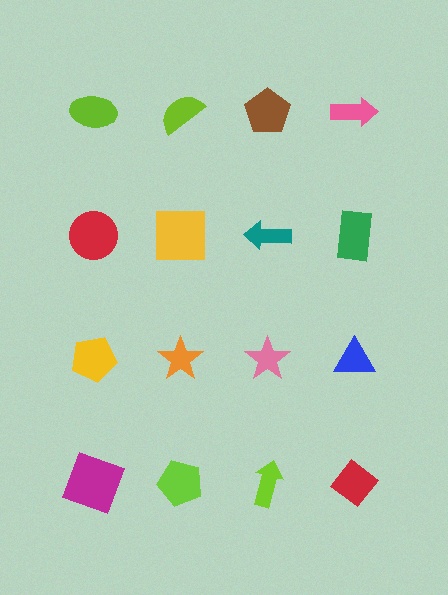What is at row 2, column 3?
A teal arrow.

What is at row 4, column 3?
A lime arrow.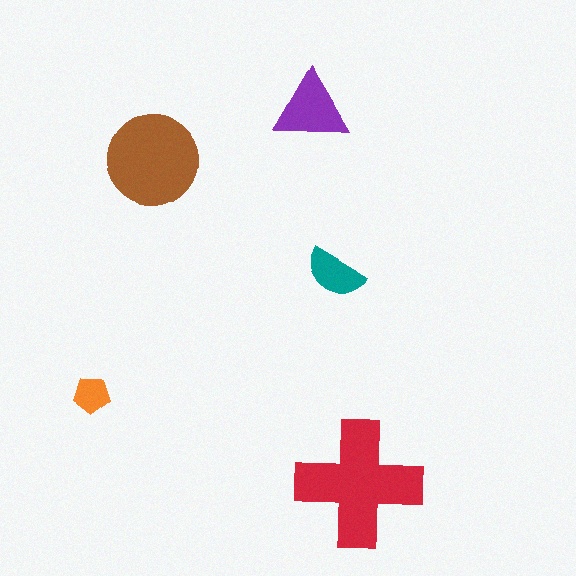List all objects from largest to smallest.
The red cross, the brown circle, the purple triangle, the teal semicircle, the orange pentagon.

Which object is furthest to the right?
The red cross is rightmost.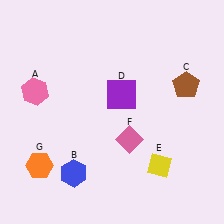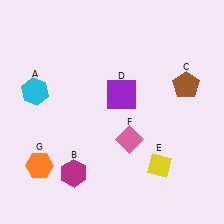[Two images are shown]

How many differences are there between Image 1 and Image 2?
There are 2 differences between the two images.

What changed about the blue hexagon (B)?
In Image 1, B is blue. In Image 2, it changed to magenta.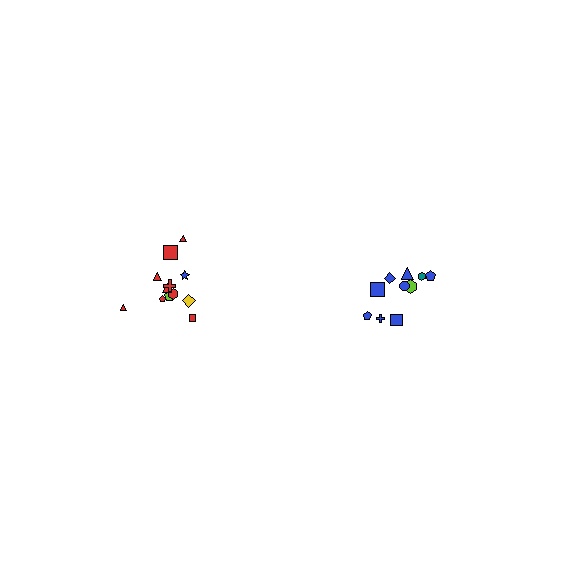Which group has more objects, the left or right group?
The left group.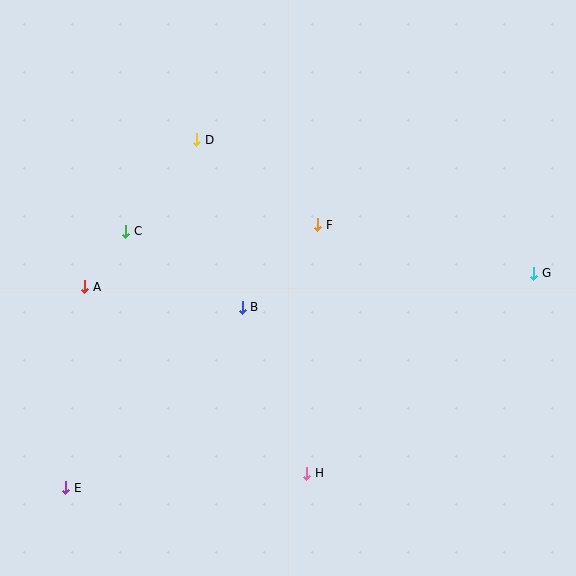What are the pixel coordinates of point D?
Point D is at (197, 140).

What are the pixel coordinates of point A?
Point A is at (85, 287).